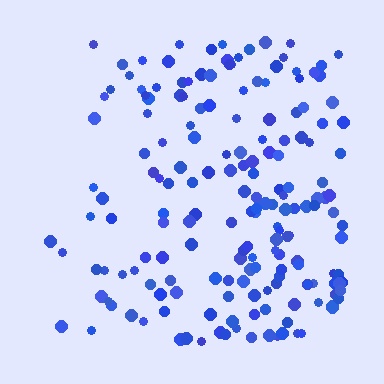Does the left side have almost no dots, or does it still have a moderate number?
Still a moderate number, just noticeably fewer than the right.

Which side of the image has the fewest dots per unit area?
The left.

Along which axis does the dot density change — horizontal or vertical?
Horizontal.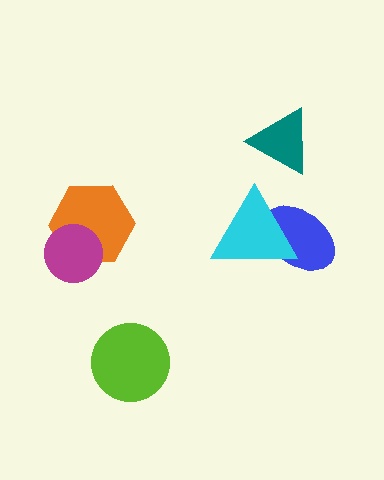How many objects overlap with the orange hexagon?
1 object overlaps with the orange hexagon.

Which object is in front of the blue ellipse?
The cyan triangle is in front of the blue ellipse.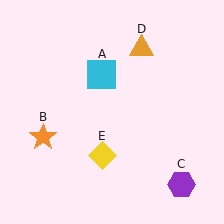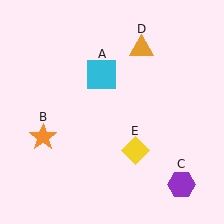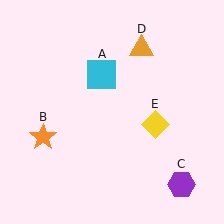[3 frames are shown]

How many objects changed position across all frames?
1 object changed position: yellow diamond (object E).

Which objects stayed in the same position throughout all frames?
Cyan square (object A) and orange star (object B) and purple hexagon (object C) and orange triangle (object D) remained stationary.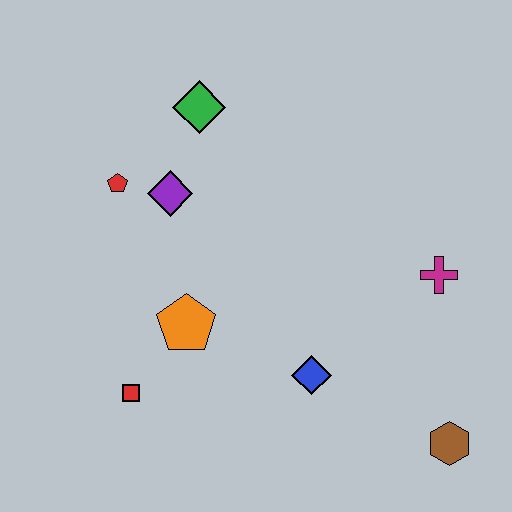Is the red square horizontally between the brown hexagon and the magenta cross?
No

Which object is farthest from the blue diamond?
The green diamond is farthest from the blue diamond.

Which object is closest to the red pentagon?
The purple diamond is closest to the red pentagon.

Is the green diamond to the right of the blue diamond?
No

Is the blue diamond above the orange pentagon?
No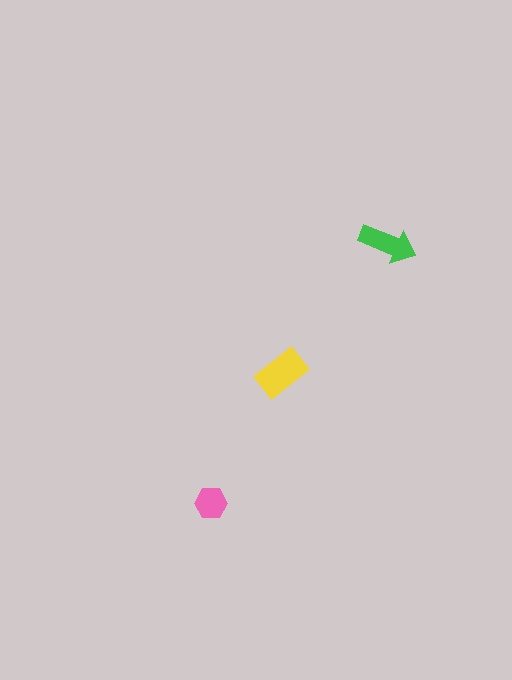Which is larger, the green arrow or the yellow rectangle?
The yellow rectangle.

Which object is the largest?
The yellow rectangle.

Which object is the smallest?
The pink hexagon.